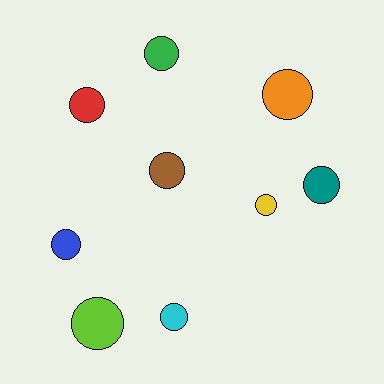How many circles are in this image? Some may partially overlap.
There are 9 circles.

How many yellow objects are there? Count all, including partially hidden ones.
There is 1 yellow object.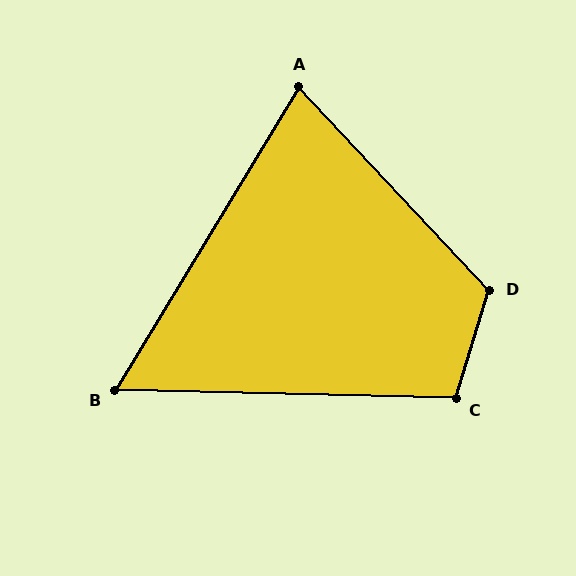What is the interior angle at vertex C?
Approximately 106 degrees (obtuse).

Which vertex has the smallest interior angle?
B, at approximately 60 degrees.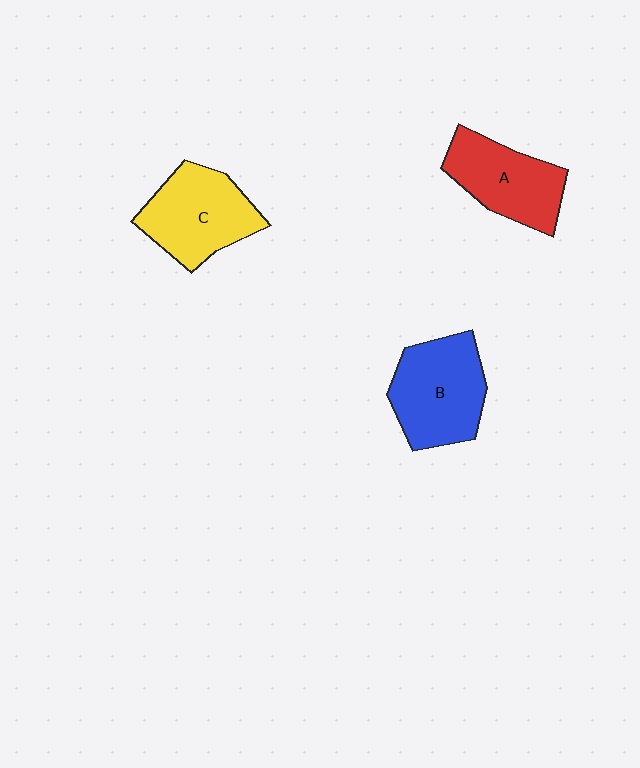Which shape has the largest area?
Shape B (blue).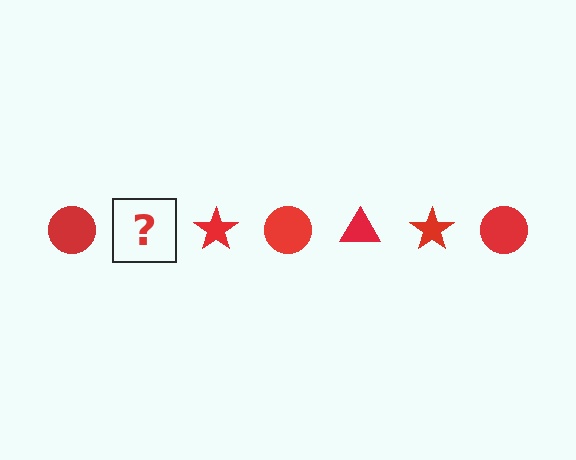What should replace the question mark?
The question mark should be replaced with a red triangle.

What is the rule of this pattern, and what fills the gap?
The rule is that the pattern cycles through circle, triangle, star shapes in red. The gap should be filled with a red triangle.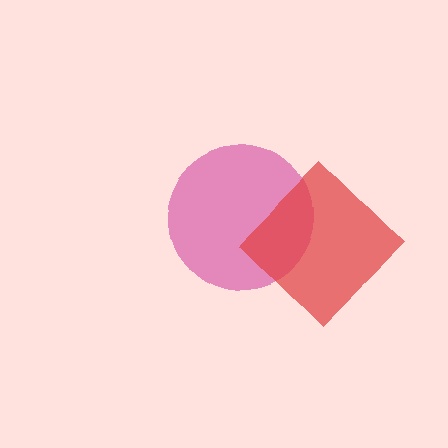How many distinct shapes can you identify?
There are 2 distinct shapes: a pink circle, a red diamond.